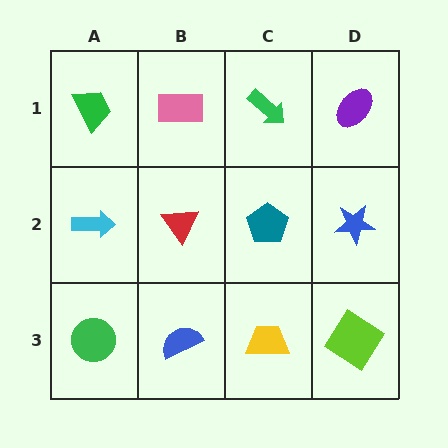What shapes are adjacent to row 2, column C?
A green arrow (row 1, column C), a yellow trapezoid (row 3, column C), a red triangle (row 2, column B), a blue star (row 2, column D).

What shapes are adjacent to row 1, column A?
A cyan arrow (row 2, column A), a pink rectangle (row 1, column B).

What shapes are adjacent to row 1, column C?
A teal pentagon (row 2, column C), a pink rectangle (row 1, column B), a purple ellipse (row 1, column D).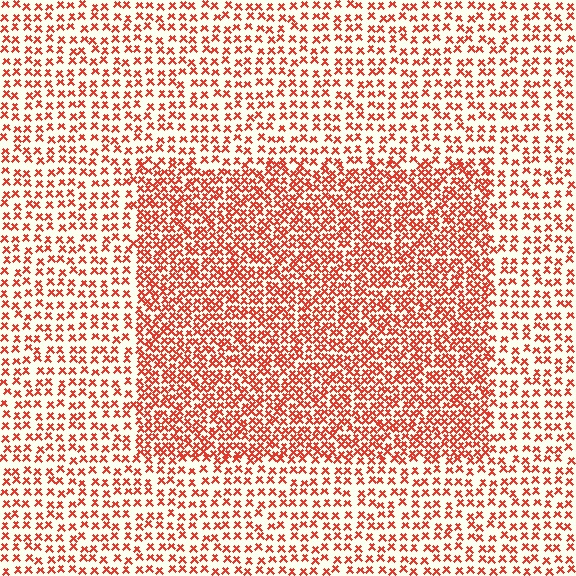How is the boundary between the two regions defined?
The boundary is defined by a change in element density (approximately 1.9x ratio). All elements are the same color, size, and shape.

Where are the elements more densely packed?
The elements are more densely packed inside the rectangle boundary.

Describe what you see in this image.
The image contains small red elements arranged at two different densities. A rectangle-shaped region is visible where the elements are more densely packed than the surrounding area.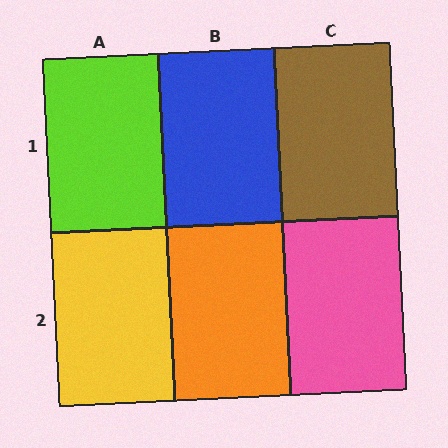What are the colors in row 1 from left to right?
Lime, blue, brown.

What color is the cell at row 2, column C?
Pink.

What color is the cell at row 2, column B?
Orange.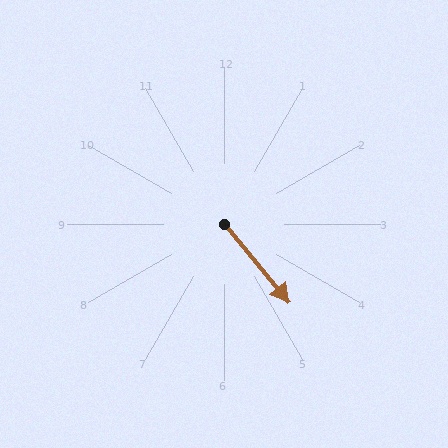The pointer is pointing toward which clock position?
Roughly 5 o'clock.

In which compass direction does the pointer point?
Southeast.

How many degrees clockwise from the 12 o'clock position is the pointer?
Approximately 140 degrees.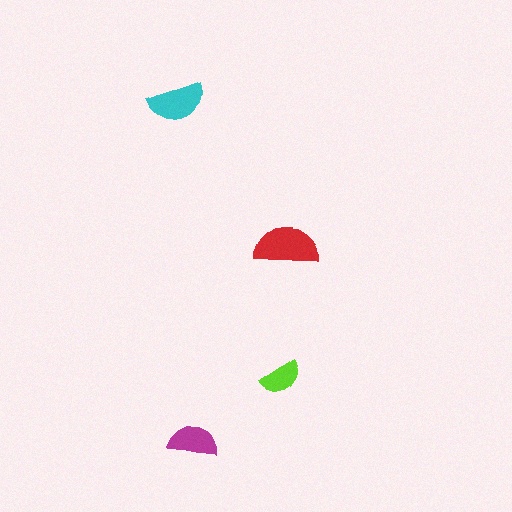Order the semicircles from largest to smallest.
the red one, the cyan one, the magenta one, the lime one.